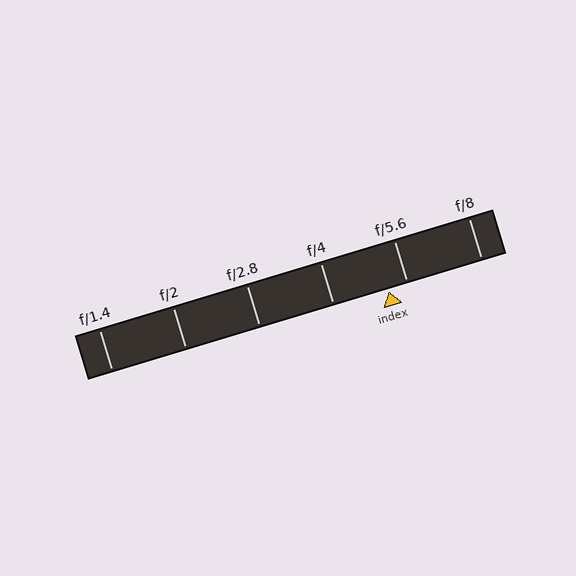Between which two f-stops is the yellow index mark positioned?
The index mark is between f/4 and f/5.6.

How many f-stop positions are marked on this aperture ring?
There are 6 f-stop positions marked.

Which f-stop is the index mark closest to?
The index mark is closest to f/5.6.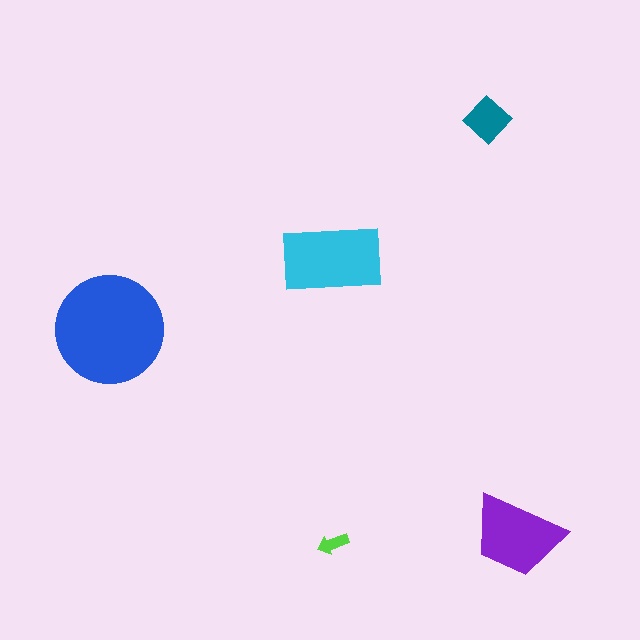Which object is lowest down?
The lime arrow is bottommost.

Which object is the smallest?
The lime arrow.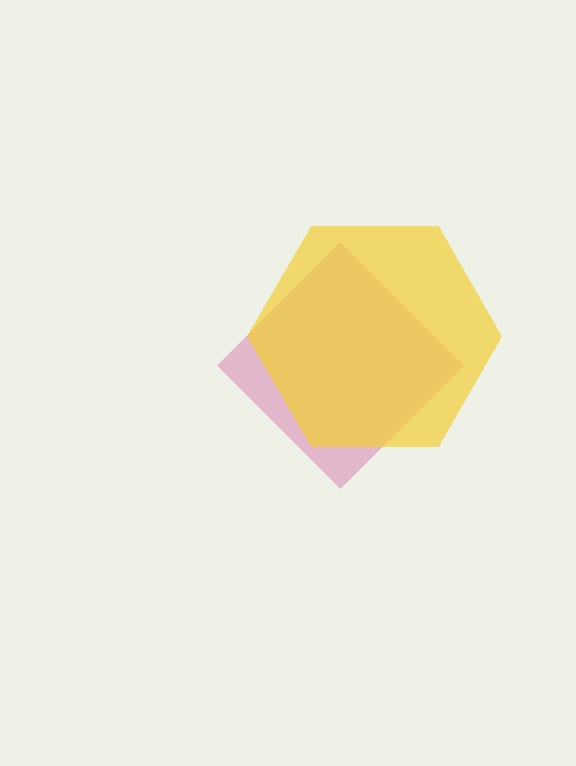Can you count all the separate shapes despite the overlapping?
Yes, there are 2 separate shapes.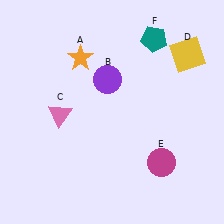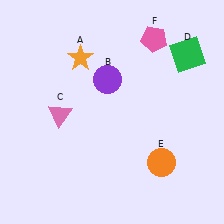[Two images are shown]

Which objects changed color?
D changed from yellow to green. E changed from magenta to orange. F changed from teal to pink.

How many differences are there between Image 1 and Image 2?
There are 3 differences between the two images.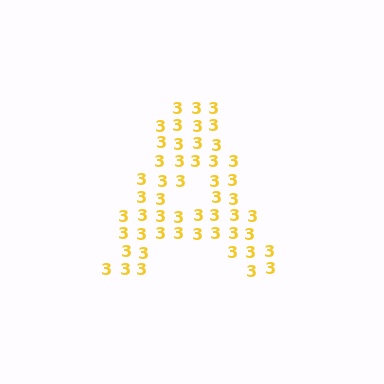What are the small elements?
The small elements are digit 3's.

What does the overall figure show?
The overall figure shows the letter A.